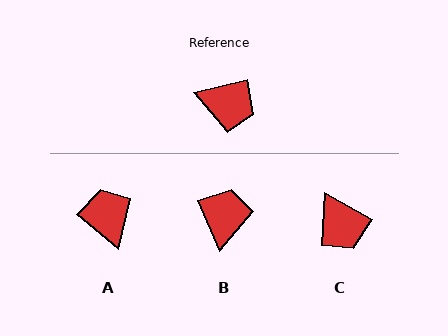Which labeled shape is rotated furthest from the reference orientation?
A, about 126 degrees away.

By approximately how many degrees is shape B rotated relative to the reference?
Approximately 100 degrees counter-clockwise.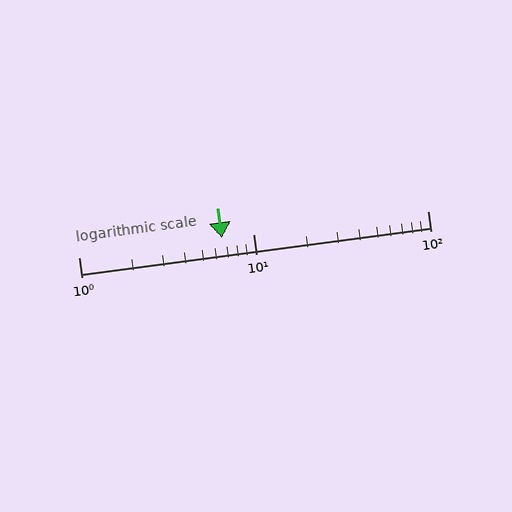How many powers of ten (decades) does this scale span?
The scale spans 2 decades, from 1 to 100.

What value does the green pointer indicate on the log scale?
The pointer indicates approximately 6.6.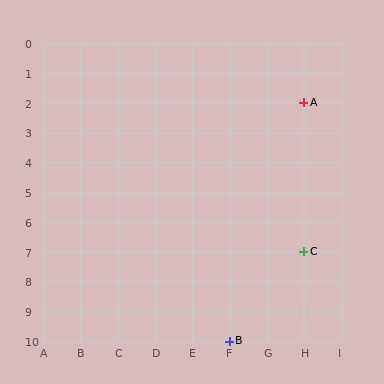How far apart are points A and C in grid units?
Points A and C are 5 rows apart.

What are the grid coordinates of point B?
Point B is at grid coordinates (F, 10).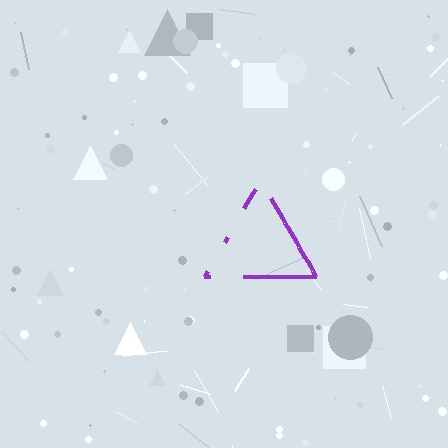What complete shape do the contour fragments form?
The contour fragments form a triangle.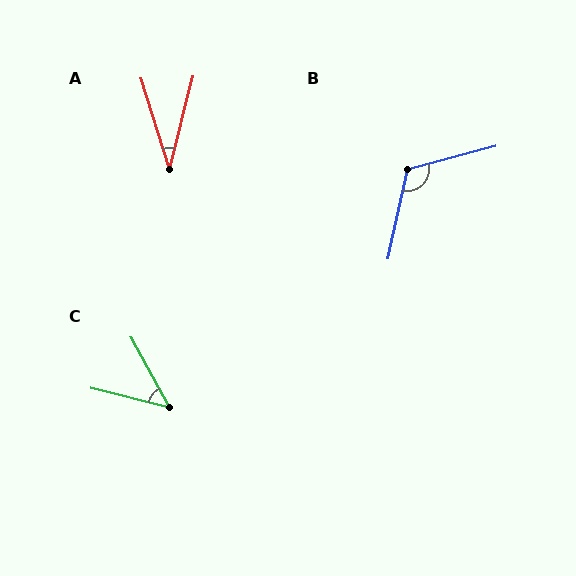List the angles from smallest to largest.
A (31°), C (48°), B (117°).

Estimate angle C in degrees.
Approximately 48 degrees.